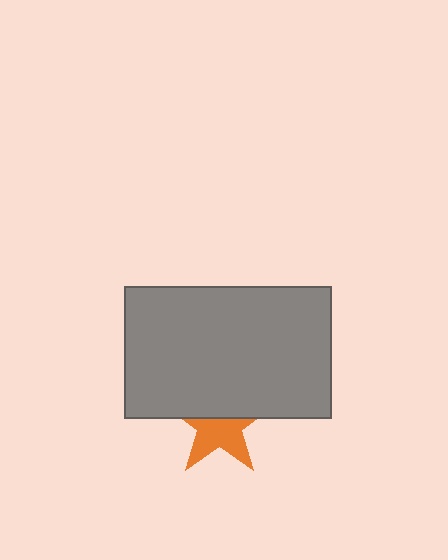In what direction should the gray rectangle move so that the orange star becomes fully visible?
The gray rectangle should move up. That is the shortest direction to clear the overlap and leave the orange star fully visible.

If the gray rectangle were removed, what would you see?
You would see the complete orange star.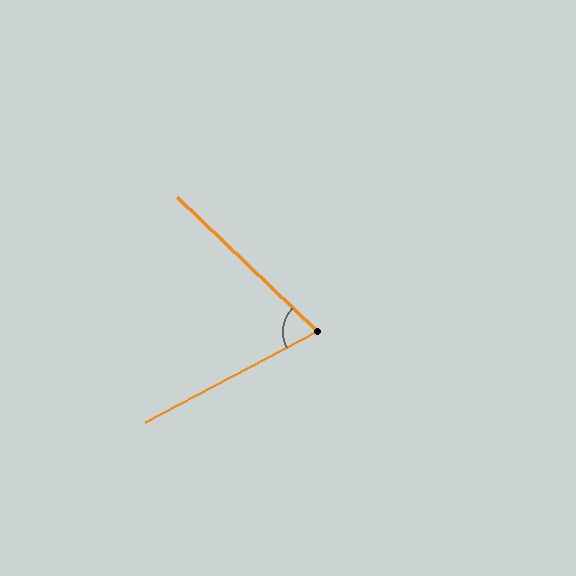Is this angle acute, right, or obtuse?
It is acute.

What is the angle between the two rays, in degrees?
Approximately 72 degrees.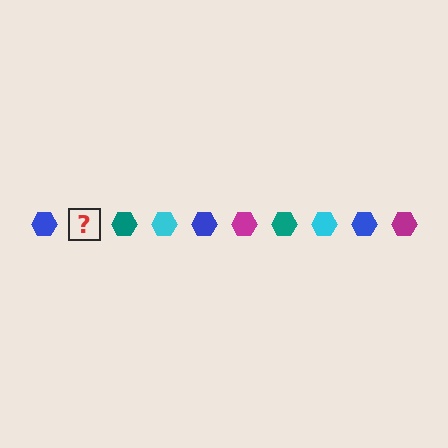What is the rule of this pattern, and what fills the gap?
The rule is that the pattern cycles through blue, magenta, teal, cyan hexagons. The gap should be filled with a magenta hexagon.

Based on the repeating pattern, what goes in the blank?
The blank should be a magenta hexagon.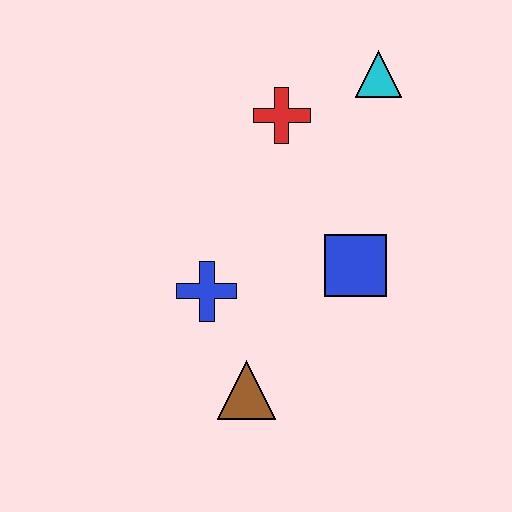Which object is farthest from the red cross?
The brown triangle is farthest from the red cross.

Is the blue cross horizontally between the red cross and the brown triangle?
No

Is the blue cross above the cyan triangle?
No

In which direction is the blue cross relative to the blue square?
The blue cross is to the left of the blue square.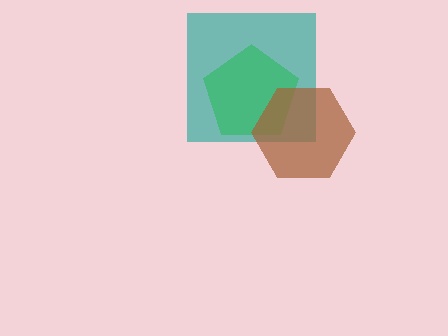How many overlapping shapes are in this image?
There are 3 overlapping shapes in the image.